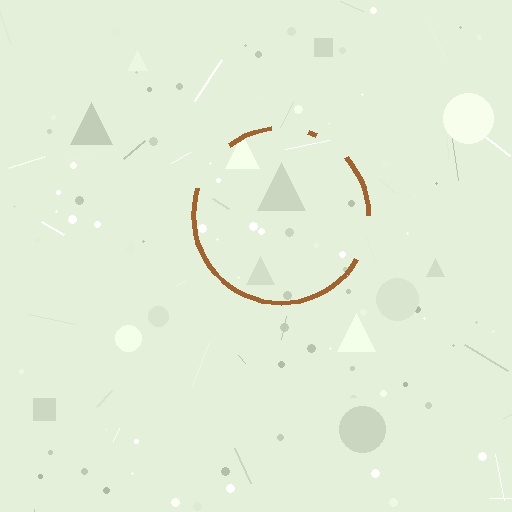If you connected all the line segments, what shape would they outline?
They would outline a circle.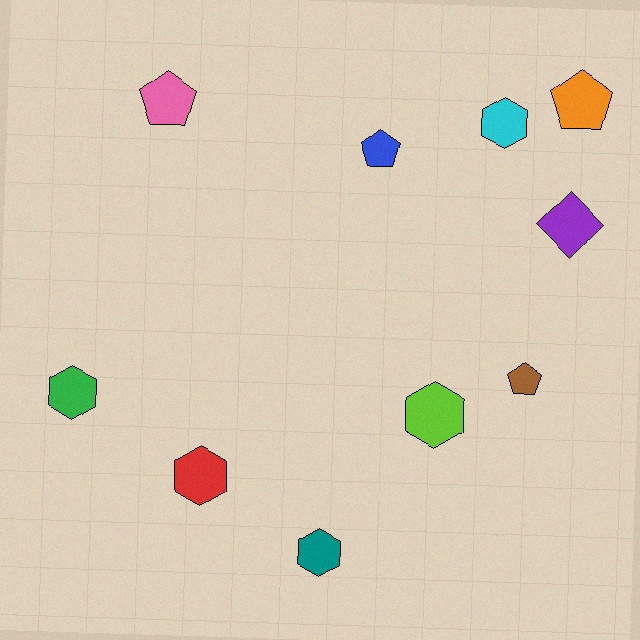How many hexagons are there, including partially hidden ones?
There are 5 hexagons.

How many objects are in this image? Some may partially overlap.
There are 10 objects.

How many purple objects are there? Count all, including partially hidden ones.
There is 1 purple object.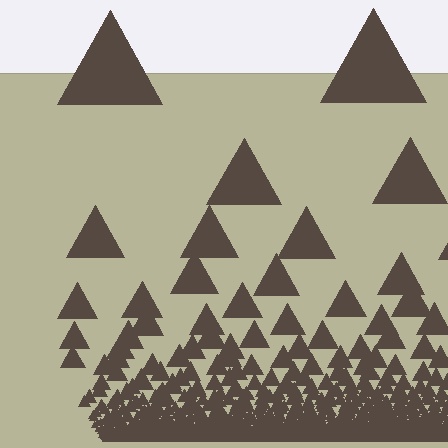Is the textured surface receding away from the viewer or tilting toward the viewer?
The surface appears to tilt toward the viewer. Texture elements get larger and sparser toward the top.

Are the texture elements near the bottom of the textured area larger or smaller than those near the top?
Smaller. The gradient is inverted — elements near the bottom are smaller and denser.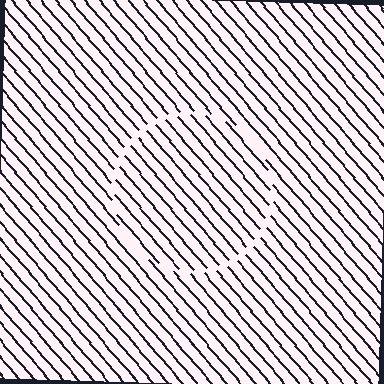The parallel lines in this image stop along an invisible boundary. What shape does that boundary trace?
An illusory circle. The interior of the shape contains the same grating, shifted by half a period — the contour is defined by the phase discontinuity where line-ends from the inner and outer gratings abut.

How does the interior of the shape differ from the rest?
The interior of the shape contains the same grating, shifted by half a period — the contour is defined by the phase discontinuity where line-ends from the inner and outer gratings abut.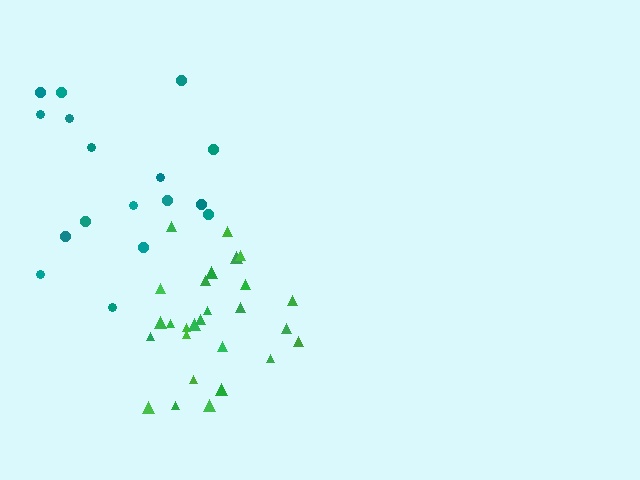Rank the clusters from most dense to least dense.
green, teal.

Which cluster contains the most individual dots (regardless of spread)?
Green (27).